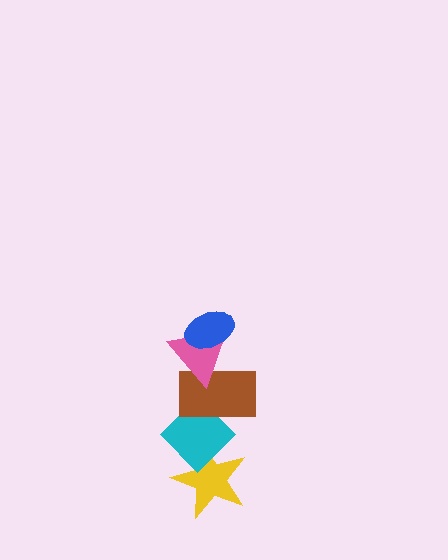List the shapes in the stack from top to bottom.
From top to bottom: the blue ellipse, the pink triangle, the brown rectangle, the cyan diamond, the yellow star.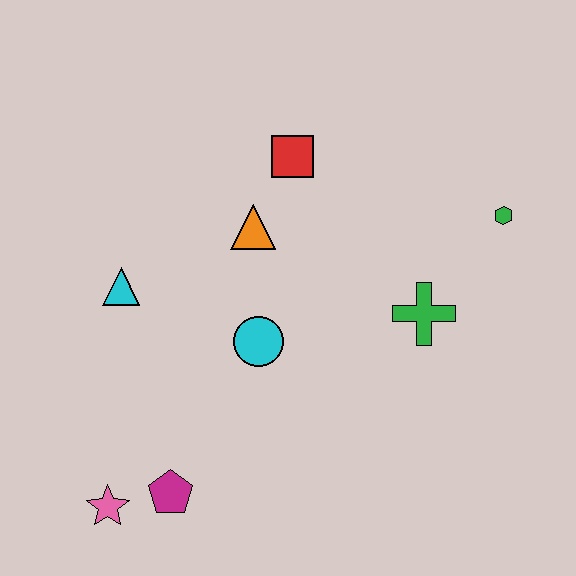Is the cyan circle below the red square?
Yes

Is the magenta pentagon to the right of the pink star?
Yes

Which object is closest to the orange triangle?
The red square is closest to the orange triangle.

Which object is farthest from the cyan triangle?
The green hexagon is farthest from the cyan triangle.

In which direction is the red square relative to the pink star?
The red square is above the pink star.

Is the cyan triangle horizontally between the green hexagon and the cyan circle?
No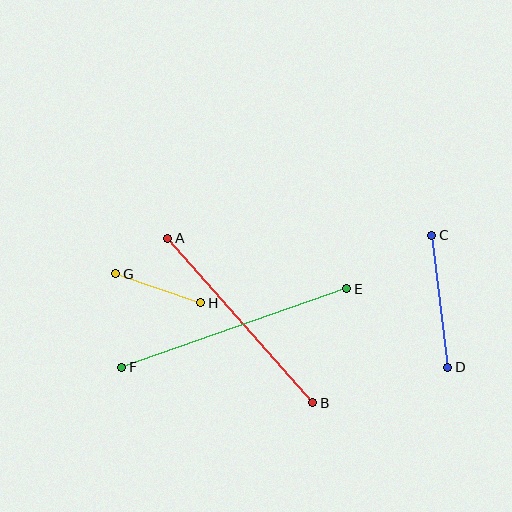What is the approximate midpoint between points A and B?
The midpoint is at approximately (240, 321) pixels.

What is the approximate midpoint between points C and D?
The midpoint is at approximately (440, 301) pixels.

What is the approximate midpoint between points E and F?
The midpoint is at approximately (234, 328) pixels.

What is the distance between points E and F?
The distance is approximately 238 pixels.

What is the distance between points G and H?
The distance is approximately 90 pixels.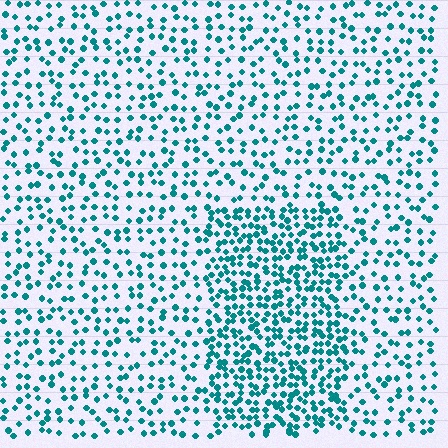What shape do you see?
I see a rectangle.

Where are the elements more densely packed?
The elements are more densely packed inside the rectangle boundary.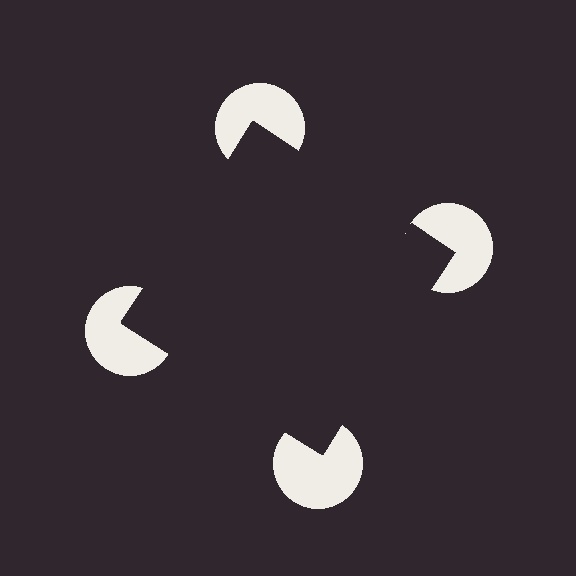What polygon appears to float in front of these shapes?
An illusory square — its edges are inferred from the aligned wedge cuts in the pac-man discs, not physically drawn.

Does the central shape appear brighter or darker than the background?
It typically appears slightly darker than the background, even though no actual brightness change is drawn.